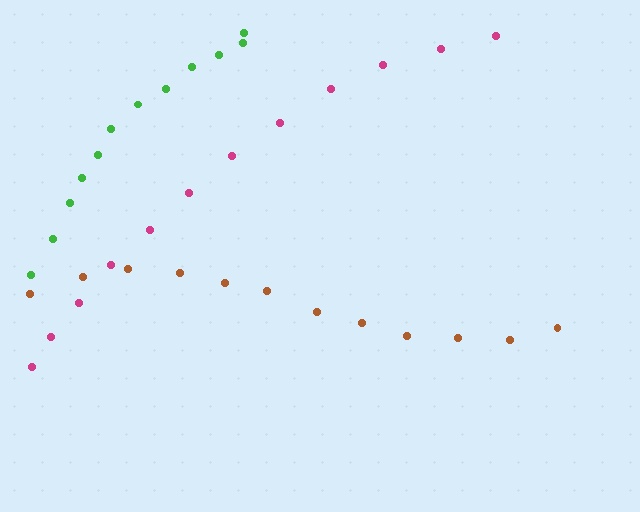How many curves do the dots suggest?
There are 3 distinct paths.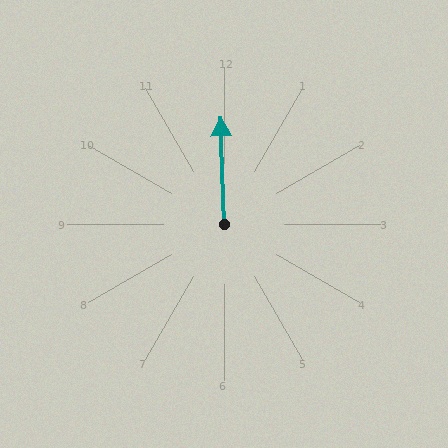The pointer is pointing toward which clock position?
Roughly 12 o'clock.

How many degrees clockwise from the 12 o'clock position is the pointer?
Approximately 358 degrees.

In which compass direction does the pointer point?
North.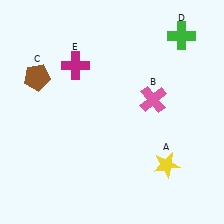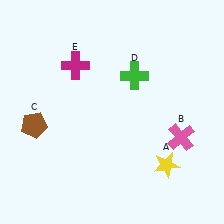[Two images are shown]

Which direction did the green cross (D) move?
The green cross (D) moved left.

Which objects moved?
The objects that moved are: the pink cross (B), the brown pentagon (C), the green cross (D).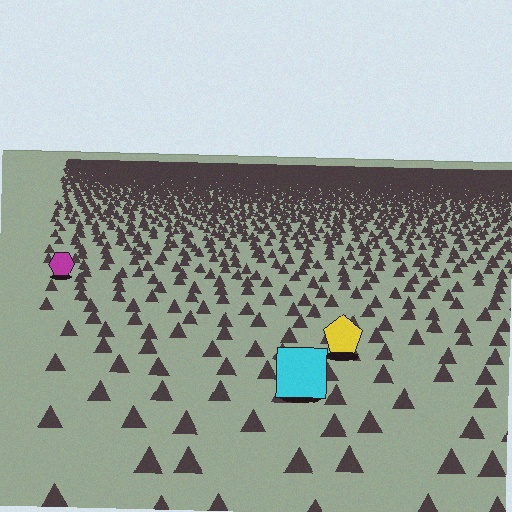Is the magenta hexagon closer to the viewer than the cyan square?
No. The cyan square is closer — you can tell from the texture gradient: the ground texture is coarser near it.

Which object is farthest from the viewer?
The magenta hexagon is farthest from the viewer. It appears smaller and the ground texture around it is denser.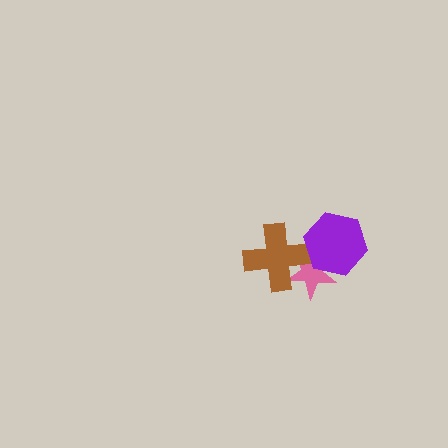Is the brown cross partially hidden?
Yes, it is partially covered by another shape.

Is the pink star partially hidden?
Yes, it is partially covered by another shape.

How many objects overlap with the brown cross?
2 objects overlap with the brown cross.